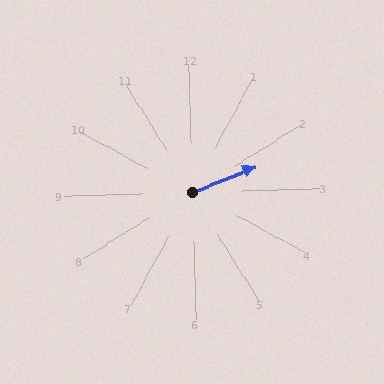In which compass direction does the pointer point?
East.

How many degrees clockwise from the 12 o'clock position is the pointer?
Approximately 70 degrees.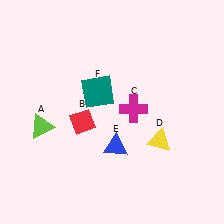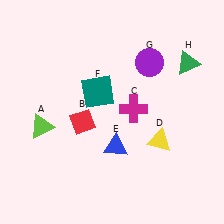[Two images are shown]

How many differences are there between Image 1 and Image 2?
There are 2 differences between the two images.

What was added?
A purple circle (G), a green triangle (H) were added in Image 2.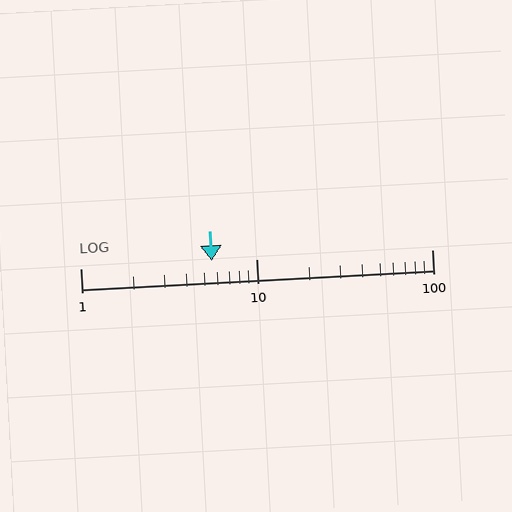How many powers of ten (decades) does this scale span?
The scale spans 2 decades, from 1 to 100.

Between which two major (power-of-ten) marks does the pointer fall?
The pointer is between 1 and 10.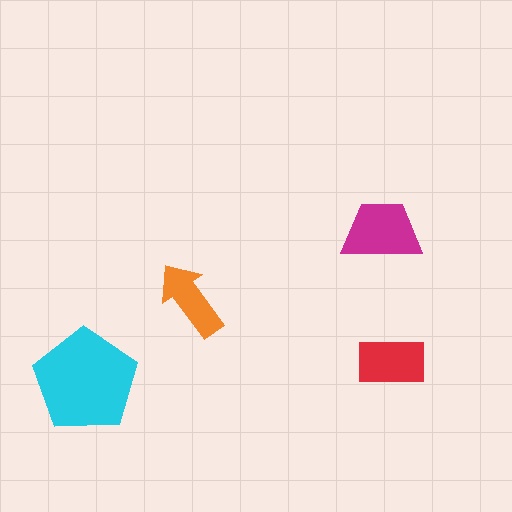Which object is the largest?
The cyan pentagon.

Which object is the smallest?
The orange arrow.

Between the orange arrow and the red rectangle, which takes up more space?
The red rectangle.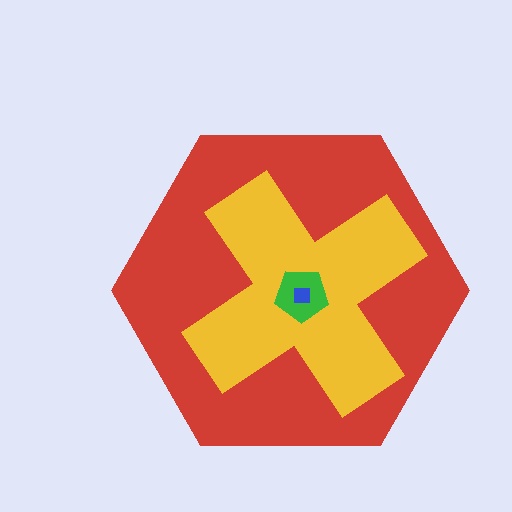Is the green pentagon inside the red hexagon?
Yes.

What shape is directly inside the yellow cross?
The green pentagon.